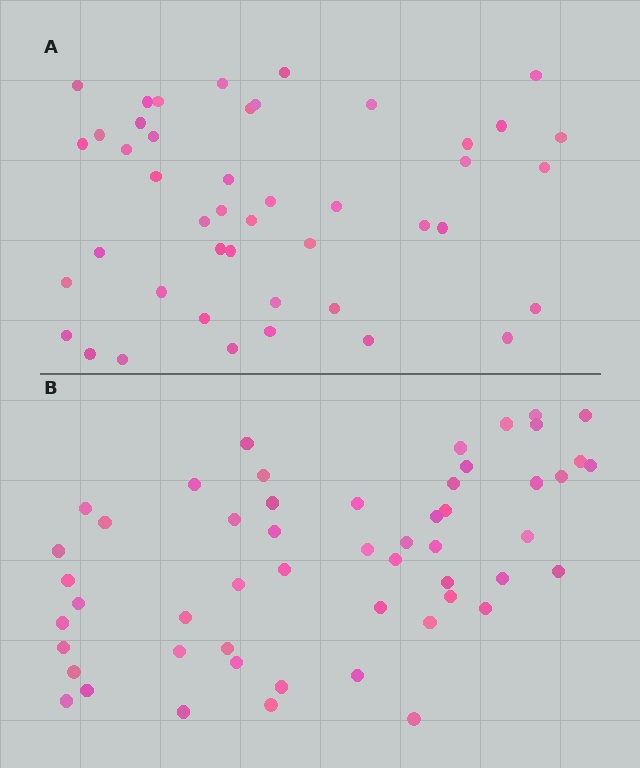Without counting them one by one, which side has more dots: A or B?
Region B (the bottom region) has more dots.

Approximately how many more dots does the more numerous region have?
Region B has roughly 8 or so more dots than region A.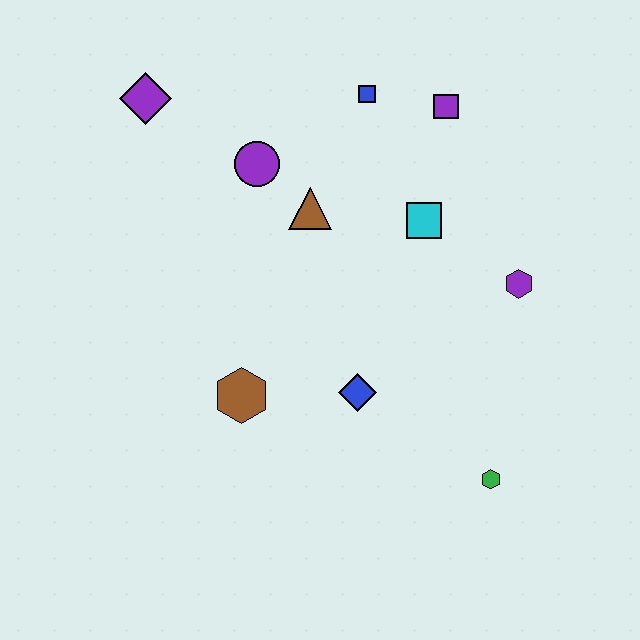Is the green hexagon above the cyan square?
No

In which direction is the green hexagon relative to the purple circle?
The green hexagon is below the purple circle.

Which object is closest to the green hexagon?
The blue diamond is closest to the green hexagon.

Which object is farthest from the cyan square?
The purple diamond is farthest from the cyan square.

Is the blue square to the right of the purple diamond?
Yes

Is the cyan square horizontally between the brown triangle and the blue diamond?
No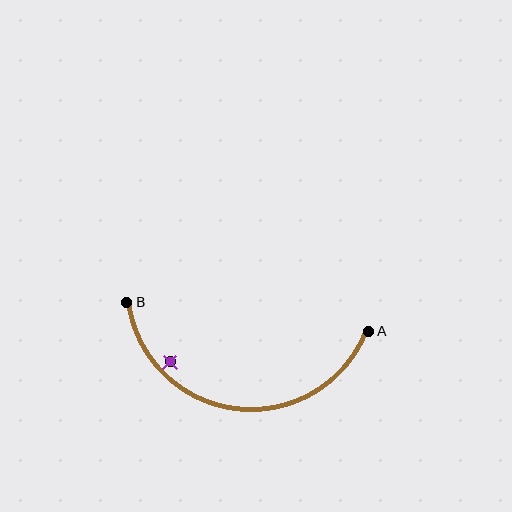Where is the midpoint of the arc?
The arc midpoint is the point on the curve farthest from the straight line joining A and B. It sits below that line.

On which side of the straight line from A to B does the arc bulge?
The arc bulges below the straight line connecting A and B.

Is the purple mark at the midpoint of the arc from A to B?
No — the purple mark does not lie on the arc at all. It sits slightly inside the curve.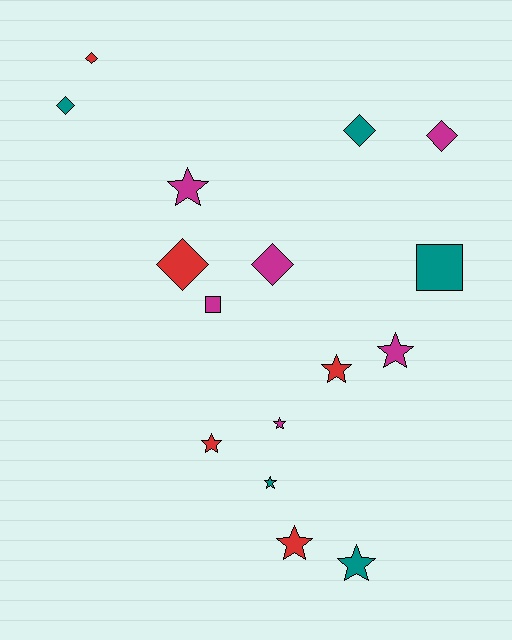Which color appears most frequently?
Magenta, with 6 objects.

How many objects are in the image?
There are 16 objects.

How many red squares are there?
There are no red squares.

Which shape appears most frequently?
Star, with 8 objects.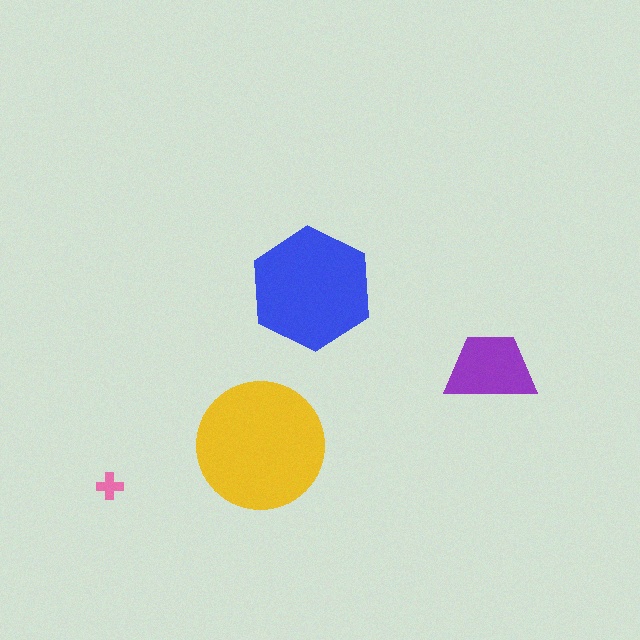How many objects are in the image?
There are 4 objects in the image.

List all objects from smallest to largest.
The pink cross, the purple trapezoid, the blue hexagon, the yellow circle.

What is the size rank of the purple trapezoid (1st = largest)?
3rd.